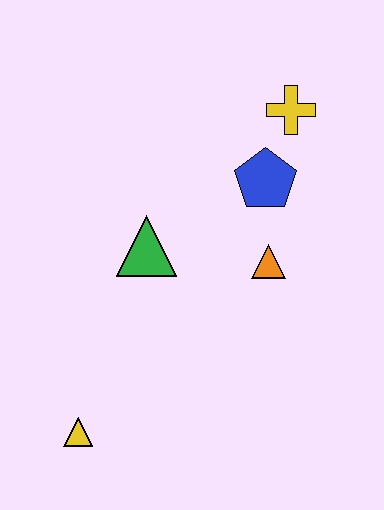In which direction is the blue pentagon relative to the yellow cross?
The blue pentagon is below the yellow cross.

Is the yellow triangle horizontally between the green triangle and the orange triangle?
No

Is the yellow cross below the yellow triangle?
No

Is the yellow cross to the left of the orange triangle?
No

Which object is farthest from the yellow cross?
The yellow triangle is farthest from the yellow cross.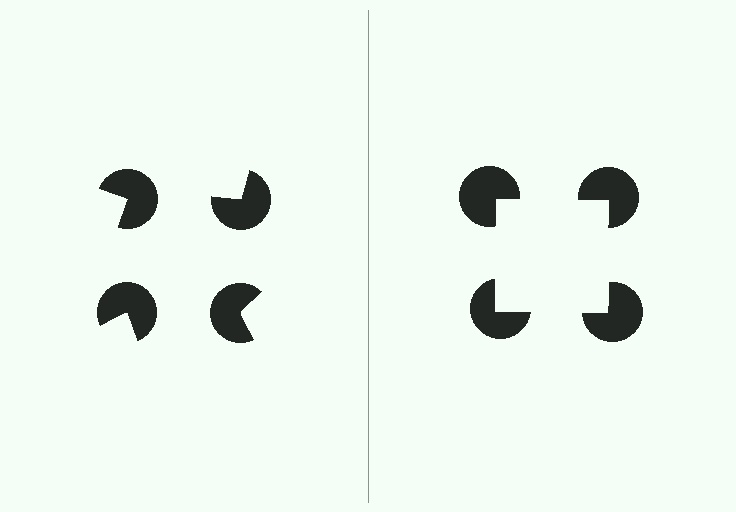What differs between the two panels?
The pac-man discs are positioned identically on both sides; only the wedge orientations differ. On the right they align to a square; on the left they are misaligned.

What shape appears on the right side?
An illusory square.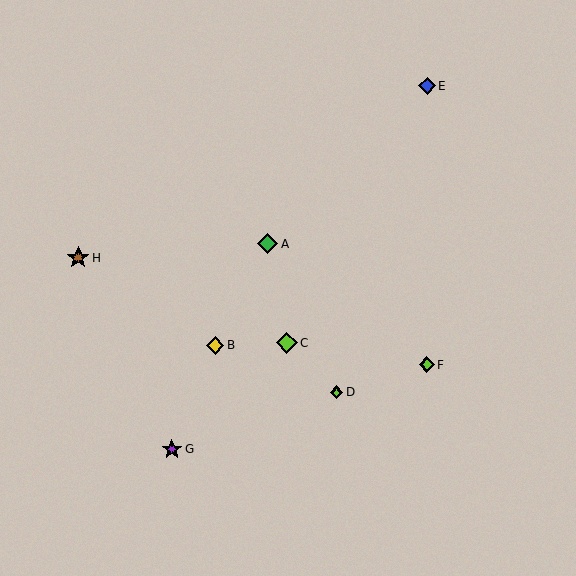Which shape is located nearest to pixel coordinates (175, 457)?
The purple star (labeled G) at (172, 449) is nearest to that location.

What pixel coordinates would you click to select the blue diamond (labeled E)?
Click at (427, 86) to select the blue diamond E.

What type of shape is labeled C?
Shape C is a lime diamond.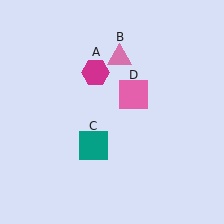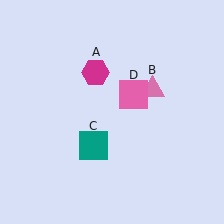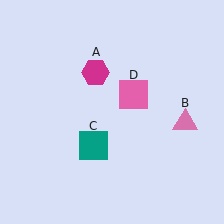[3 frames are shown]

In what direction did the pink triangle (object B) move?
The pink triangle (object B) moved down and to the right.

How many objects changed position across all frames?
1 object changed position: pink triangle (object B).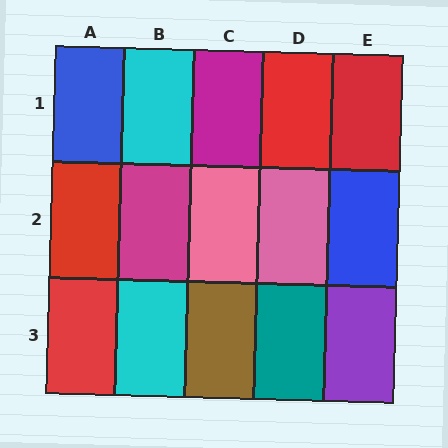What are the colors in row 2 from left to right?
Red, magenta, pink, pink, blue.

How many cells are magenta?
2 cells are magenta.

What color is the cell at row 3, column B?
Cyan.